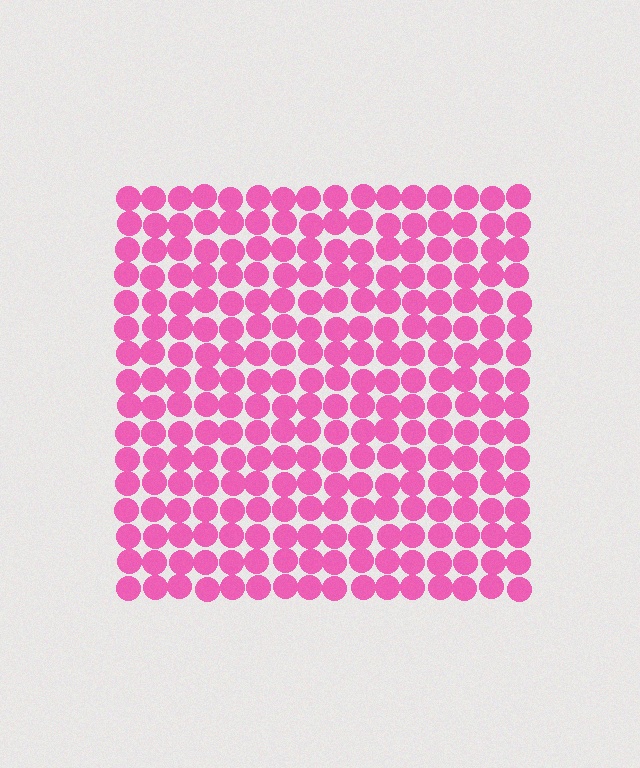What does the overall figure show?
The overall figure shows a square.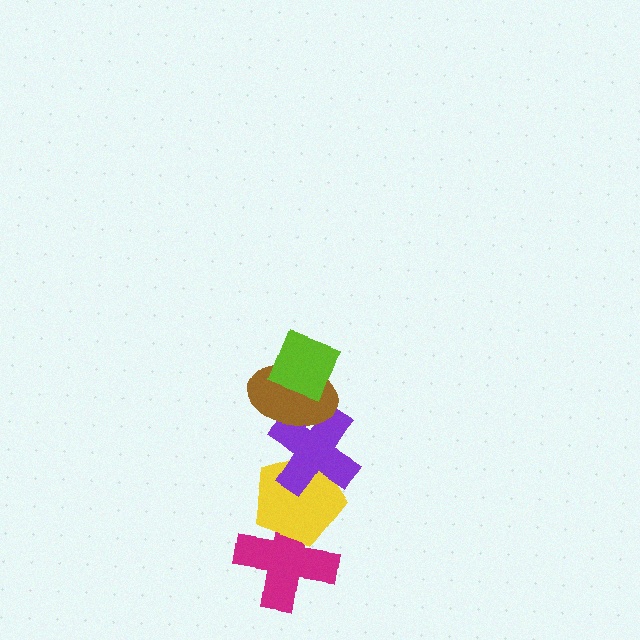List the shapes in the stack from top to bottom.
From top to bottom: the lime diamond, the brown ellipse, the purple cross, the yellow pentagon, the magenta cross.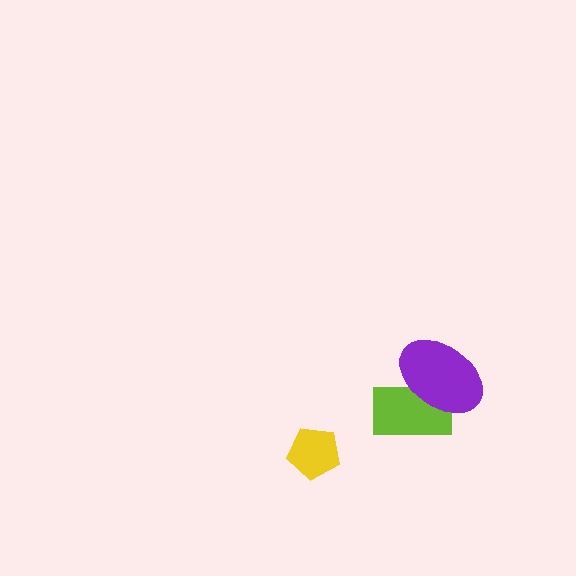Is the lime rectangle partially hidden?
Yes, it is partially covered by another shape.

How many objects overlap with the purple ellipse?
1 object overlaps with the purple ellipse.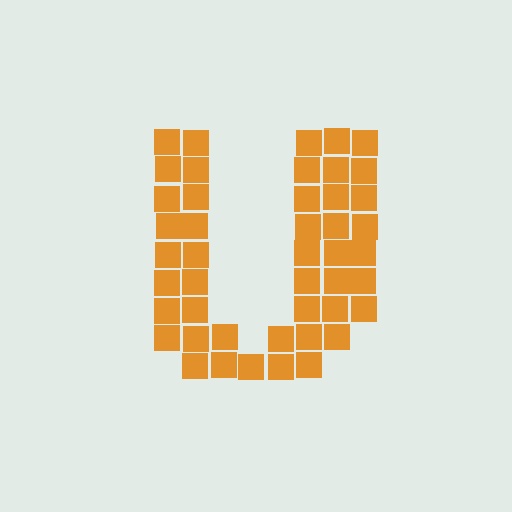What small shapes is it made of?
It is made of small squares.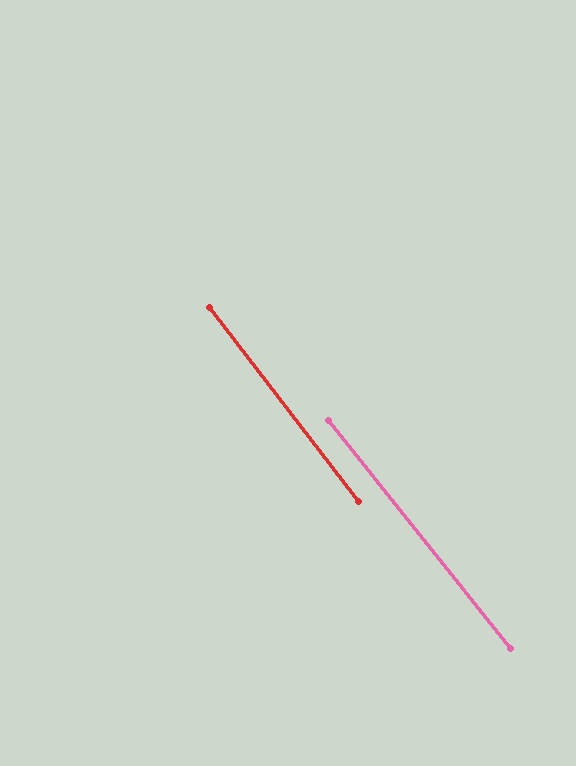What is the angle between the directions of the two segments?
Approximately 1 degree.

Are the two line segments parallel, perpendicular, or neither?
Parallel — their directions differ by only 1.2°.